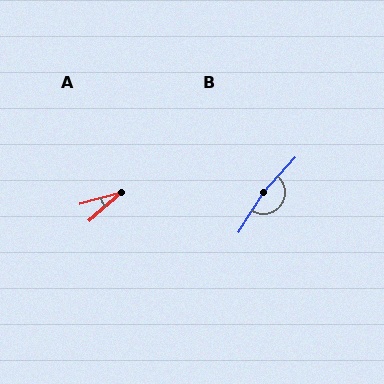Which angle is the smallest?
A, at approximately 26 degrees.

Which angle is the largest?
B, at approximately 170 degrees.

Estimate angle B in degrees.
Approximately 170 degrees.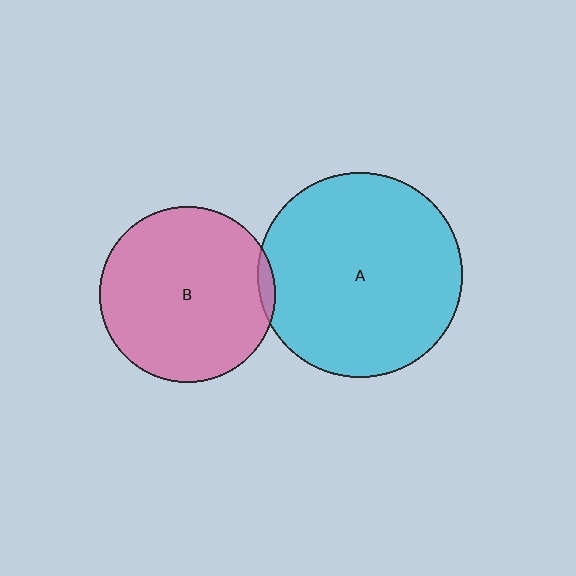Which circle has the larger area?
Circle A (cyan).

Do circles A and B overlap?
Yes.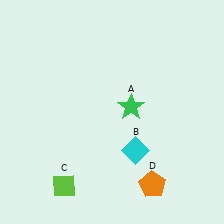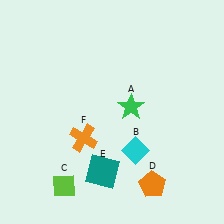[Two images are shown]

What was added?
A teal square (E), an orange cross (F) were added in Image 2.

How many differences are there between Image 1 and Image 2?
There are 2 differences between the two images.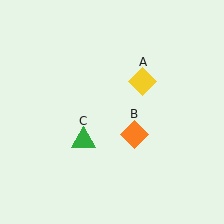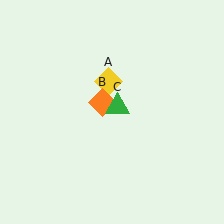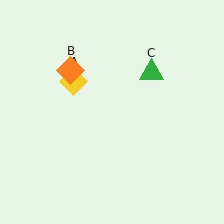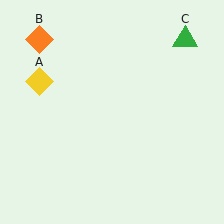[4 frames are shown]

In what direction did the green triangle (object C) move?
The green triangle (object C) moved up and to the right.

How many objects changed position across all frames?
3 objects changed position: yellow diamond (object A), orange diamond (object B), green triangle (object C).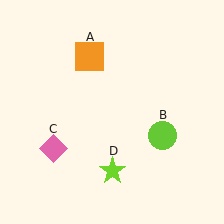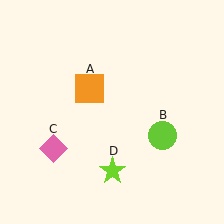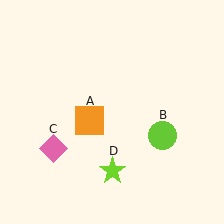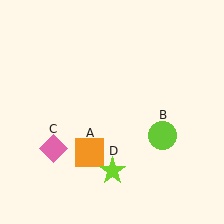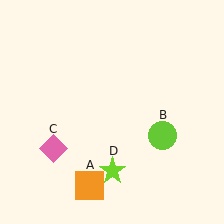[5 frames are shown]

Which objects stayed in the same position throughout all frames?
Lime circle (object B) and pink diamond (object C) and lime star (object D) remained stationary.